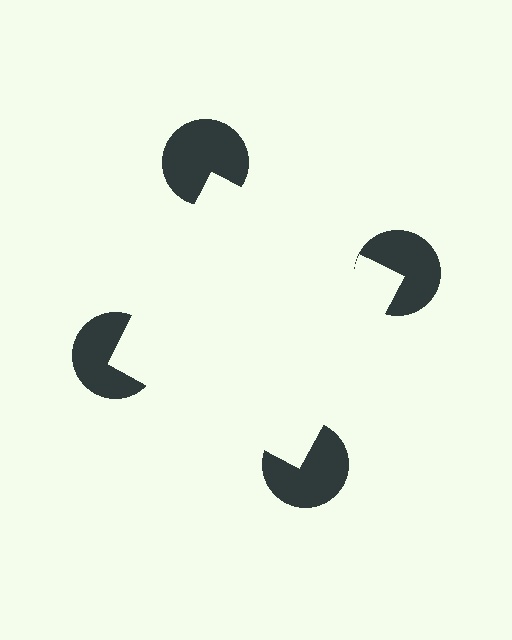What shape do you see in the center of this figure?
An illusory square — its edges are inferred from the aligned wedge cuts in the pac-man discs, not physically drawn.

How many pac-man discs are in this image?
There are 4 — one at each vertex of the illusory square.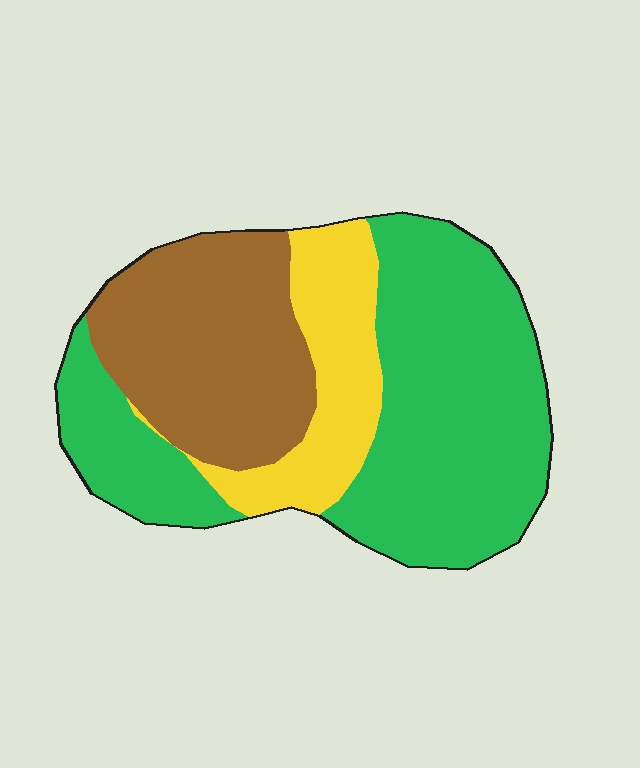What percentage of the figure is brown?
Brown takes up about one third (1/3) of the figure.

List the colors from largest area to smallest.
From largest to smallest: green, brown, yellow.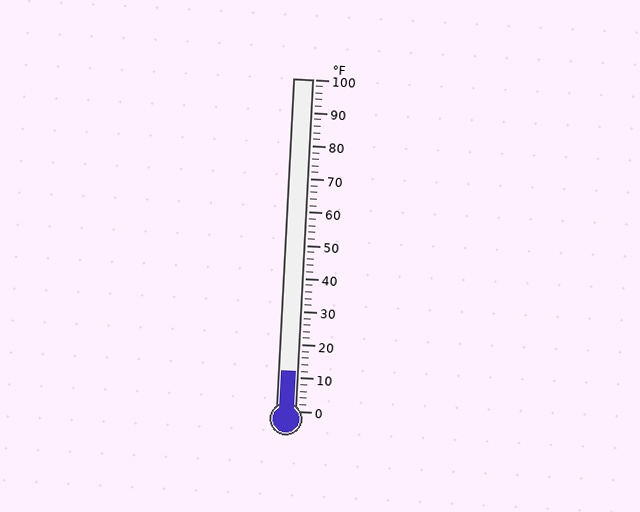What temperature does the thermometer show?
The thermometer shows approximately 12°F.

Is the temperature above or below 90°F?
The temperature is below 90°F.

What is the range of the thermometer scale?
The thermometer scale ranges from 0°F to 100°F.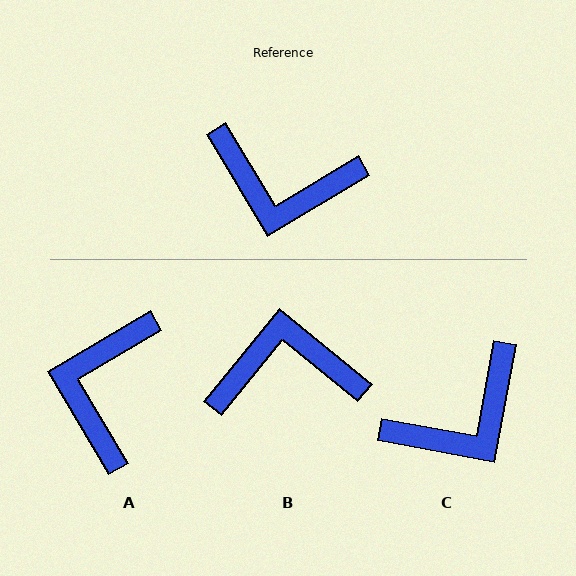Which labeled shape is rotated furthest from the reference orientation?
B, about 160 degrees away.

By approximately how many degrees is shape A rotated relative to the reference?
Approximately 90 degrees clockwise.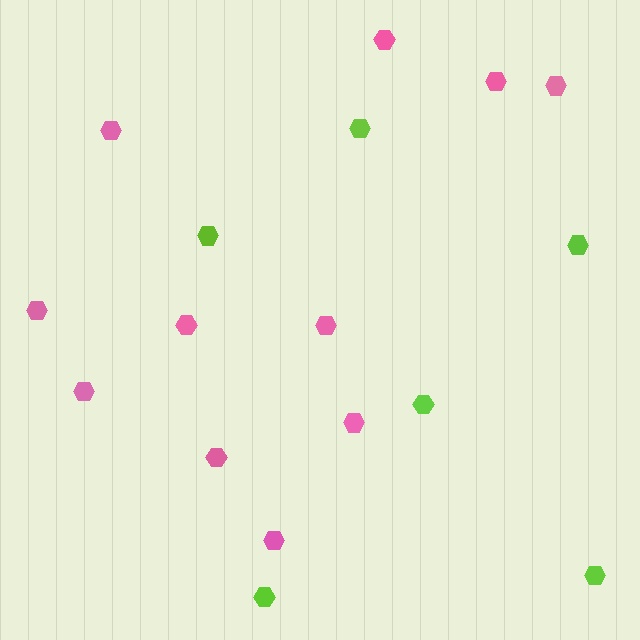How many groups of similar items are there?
There are 2 groups: one group of lime hexagons (6) and one group of pink hexagons (11).